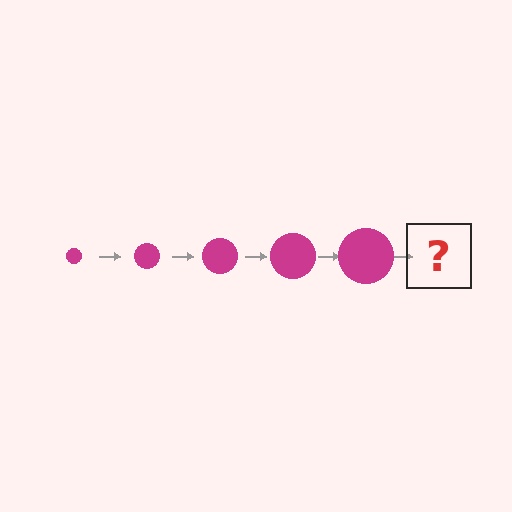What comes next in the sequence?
The next element should be a magenta circle, larger than the previous one.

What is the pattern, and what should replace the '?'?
The pattern is that the circle gets progressively larger each step. The '?' should be a magenta circle, larger than the previous one.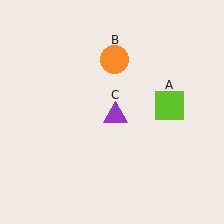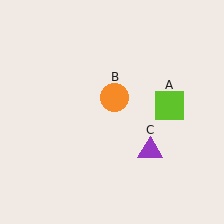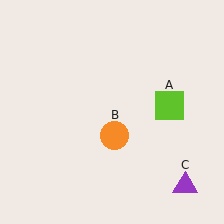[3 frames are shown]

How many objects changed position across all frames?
2 objects changed position: orange circle (object B), purple triangle (object C).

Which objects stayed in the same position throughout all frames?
Lime square (object A) remained stationary.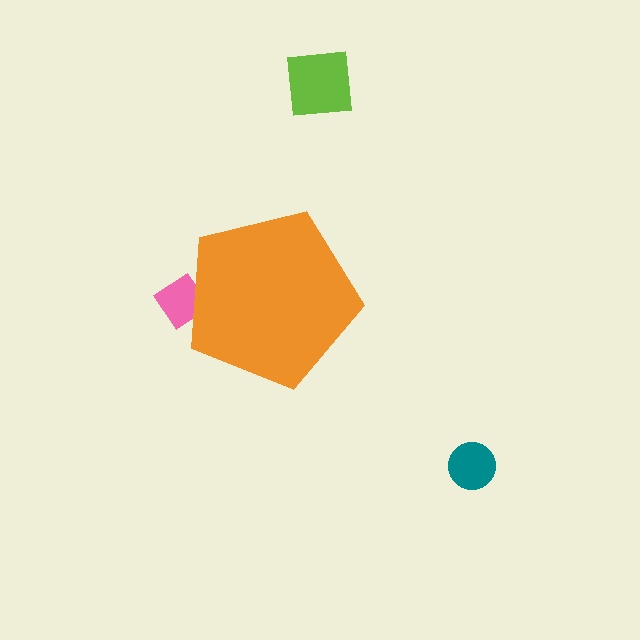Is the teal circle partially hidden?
No, the teal circle is fully visible.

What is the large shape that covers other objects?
An orange pentagon.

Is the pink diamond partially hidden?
Yes, the pink diamond is partially hidden behind the orange pentagon.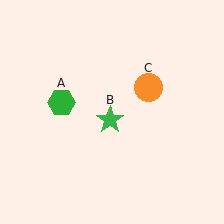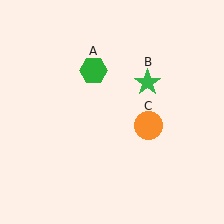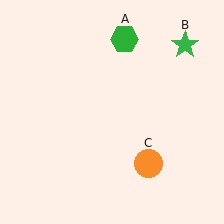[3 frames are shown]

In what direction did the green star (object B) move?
The green star (object B) moved up and to the right.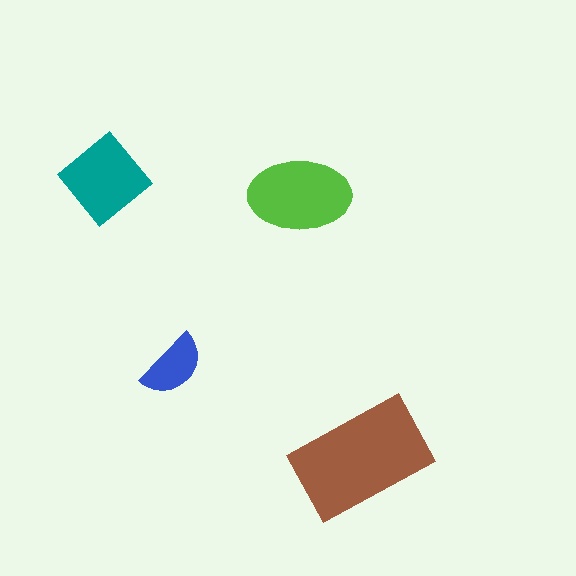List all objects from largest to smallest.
The brown rectangle, the lime ellipse, the teal diamond, the blue semicircle.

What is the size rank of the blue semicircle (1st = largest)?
4th.